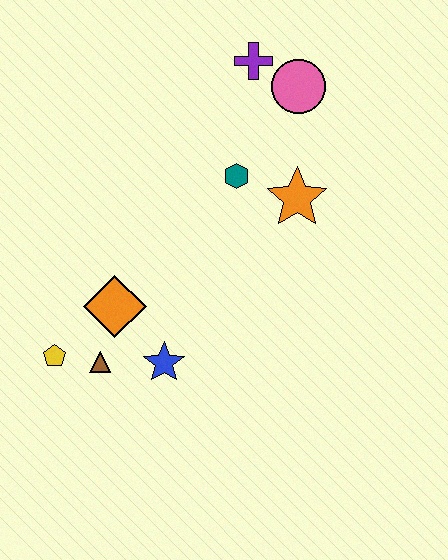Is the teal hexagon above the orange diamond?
Yes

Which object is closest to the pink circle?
The purple cross is closest to the pink circle.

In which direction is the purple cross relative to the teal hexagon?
The purple cross is above the teal hexagon.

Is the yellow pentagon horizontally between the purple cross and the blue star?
No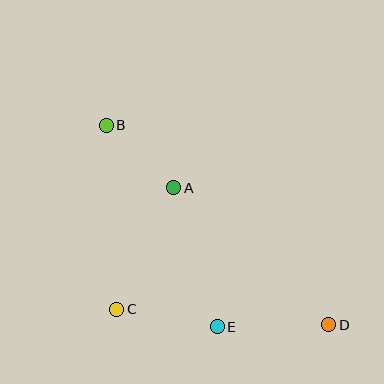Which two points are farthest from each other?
Points B and D are farthest from each other.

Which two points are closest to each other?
Points A and B are closest to each other.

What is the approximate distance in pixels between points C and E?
The distance between C and E is approximately 102 pixels.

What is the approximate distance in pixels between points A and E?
The distance between A and E is approximately 145 pixels.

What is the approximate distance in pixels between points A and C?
The distance between A and C is approximately 134 pixels.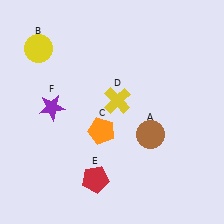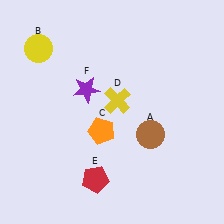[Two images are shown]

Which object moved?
The purple star (F) moved right.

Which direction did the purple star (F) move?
The purple star (F) moved right.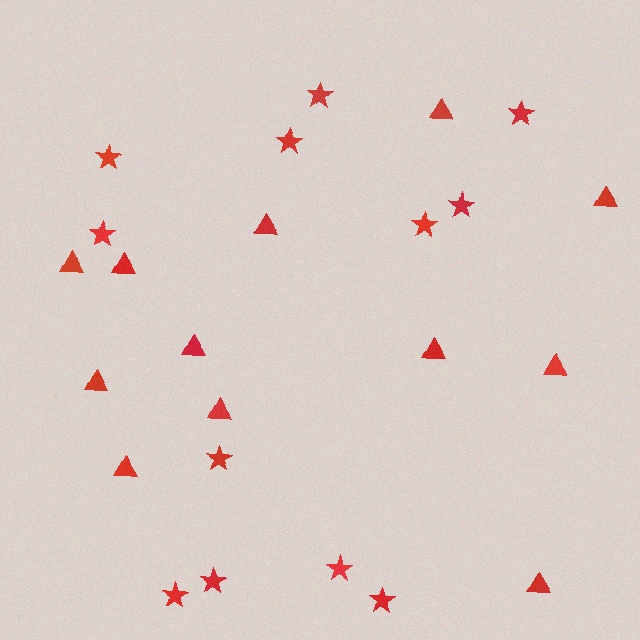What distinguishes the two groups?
There are 2 groups: one group of triangles (12) and one group of stars (12).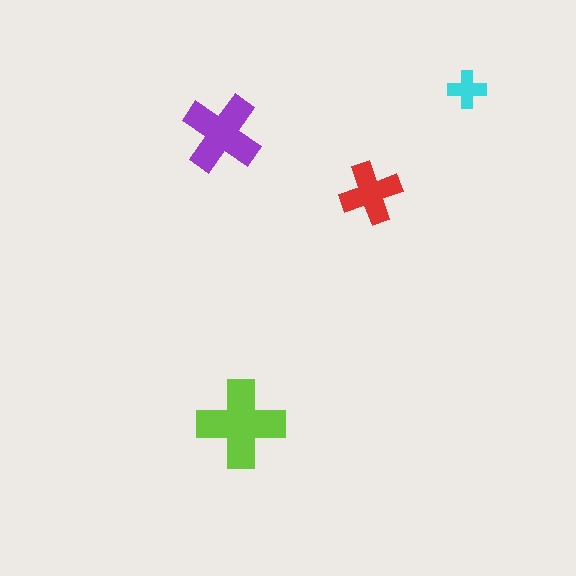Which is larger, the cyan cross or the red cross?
The red one.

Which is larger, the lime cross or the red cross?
The lime one.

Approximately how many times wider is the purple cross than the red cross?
About 1.5 times wider.